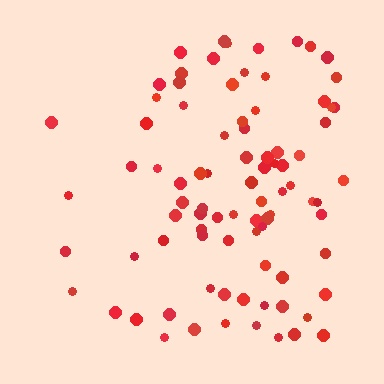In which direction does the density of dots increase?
From left to right, with the right side densest.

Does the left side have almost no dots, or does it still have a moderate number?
Still a moderate number, just noticeably fewer than the right.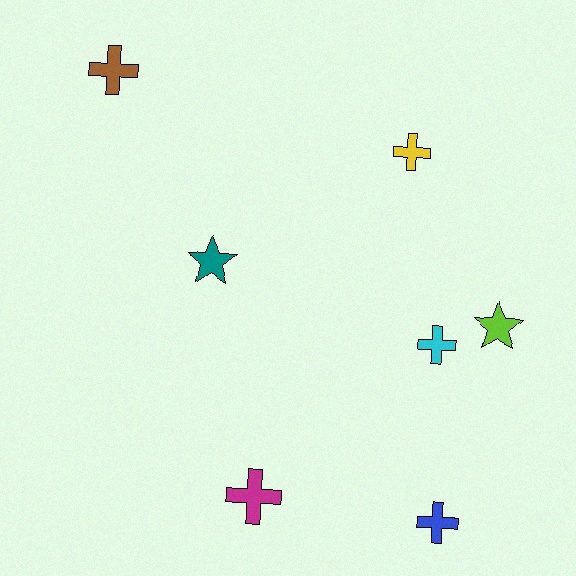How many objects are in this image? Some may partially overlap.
There are 7 objects.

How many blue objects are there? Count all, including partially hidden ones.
There is 1 blue object.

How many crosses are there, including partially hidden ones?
There are 5 crosses.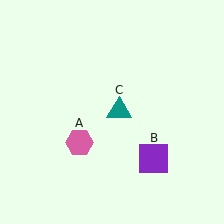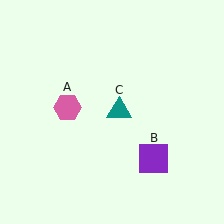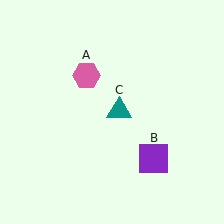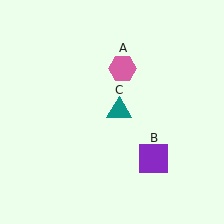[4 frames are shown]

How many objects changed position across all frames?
1 object changed position: pink hexagon (object A).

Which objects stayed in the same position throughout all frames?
Purple square (object B) and teal triangle (object C) remained stationary.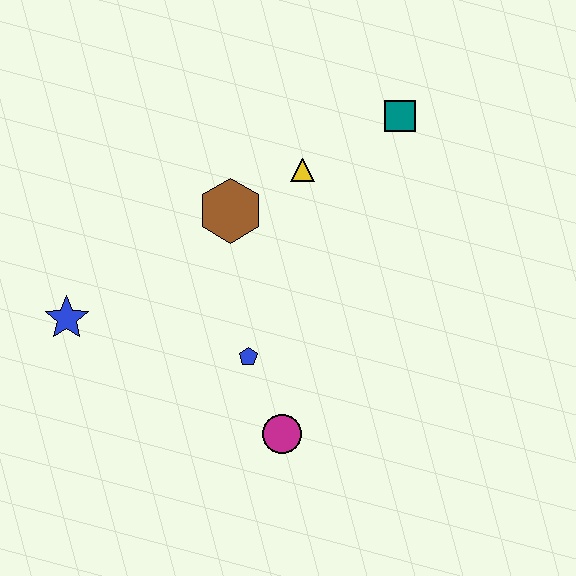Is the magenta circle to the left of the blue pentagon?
No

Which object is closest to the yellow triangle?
The brown hexagon is closest to the yellow triangle.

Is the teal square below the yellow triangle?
No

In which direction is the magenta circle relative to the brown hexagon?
The magenta circle is below the brown hexagon.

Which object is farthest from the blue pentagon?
The teal square is farthest from the blue pentagon.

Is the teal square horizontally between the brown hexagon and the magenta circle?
No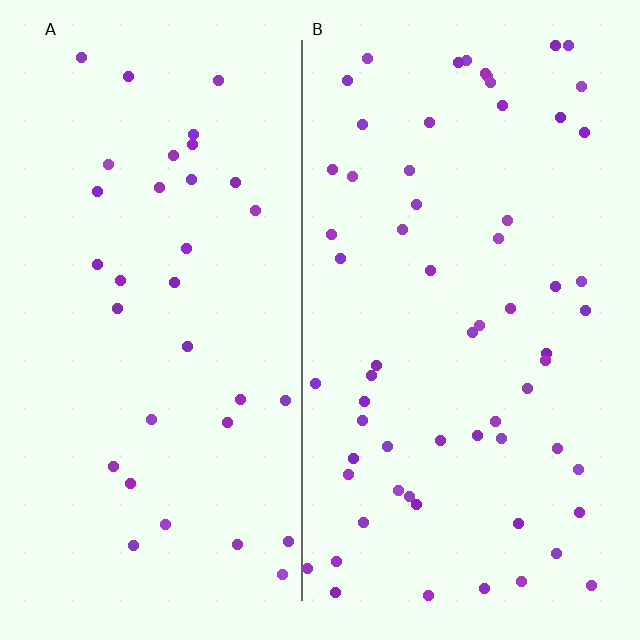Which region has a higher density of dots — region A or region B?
B (the right).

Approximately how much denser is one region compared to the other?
Approximately 1.9× — region B over region A.